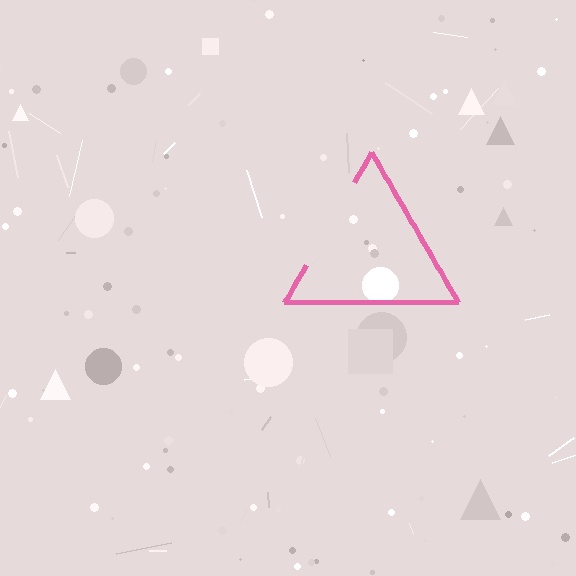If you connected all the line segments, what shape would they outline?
They would outline a triangle.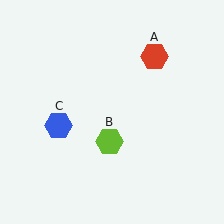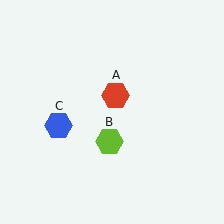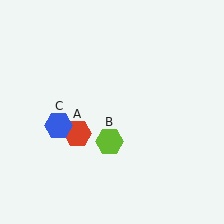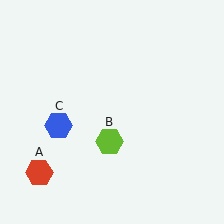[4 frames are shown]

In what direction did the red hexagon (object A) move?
The red hexagon (object A) moved down and to the left.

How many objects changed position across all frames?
1 object changed position: red hexagon (object A).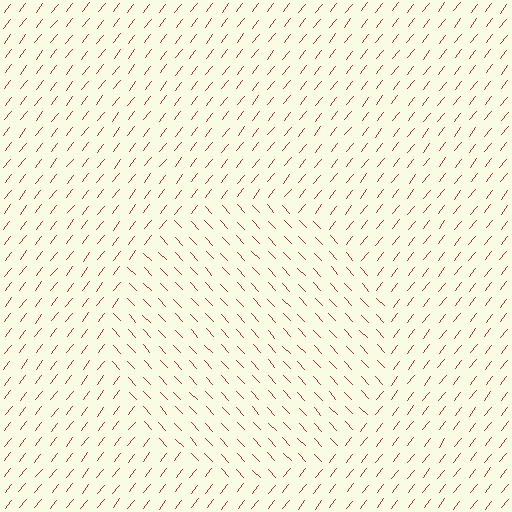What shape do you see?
I see a circle.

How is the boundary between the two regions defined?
The boundary is defined purely by a change in line orientation (approximately 80 degrees difference). All lines are the same color and thickness.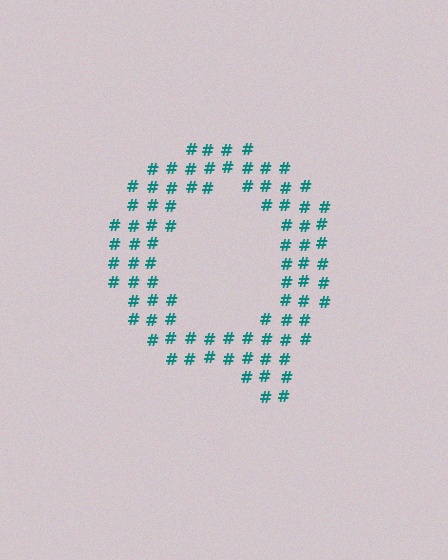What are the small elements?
The small elements are hash symbols.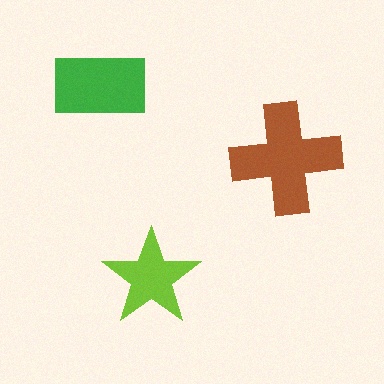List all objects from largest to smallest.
The brown cross, the green rectangle, the lime star.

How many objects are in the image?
There are 3 objects in the image.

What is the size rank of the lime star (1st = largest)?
3rd.